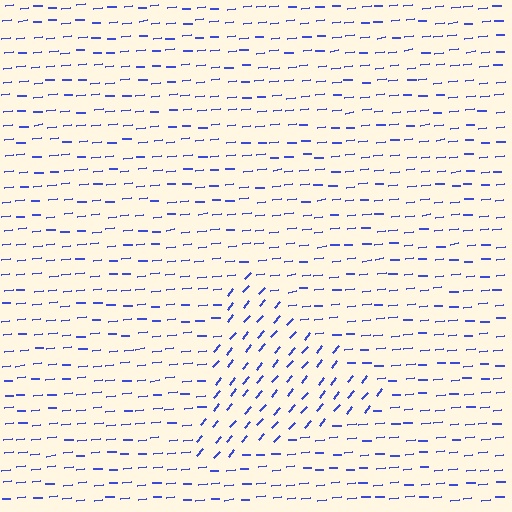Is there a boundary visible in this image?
Yes, there is a texture boundary formed by a change in line orientation.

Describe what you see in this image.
The image is filled with small blue line segments. A triangle region in the image has lines oriented differently from the surrounding lines, creating a visible texture boundary.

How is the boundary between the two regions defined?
The boundary is defined purely by a change in line orientation (approximately 45 degrees difference). All lines are the same color and thickness.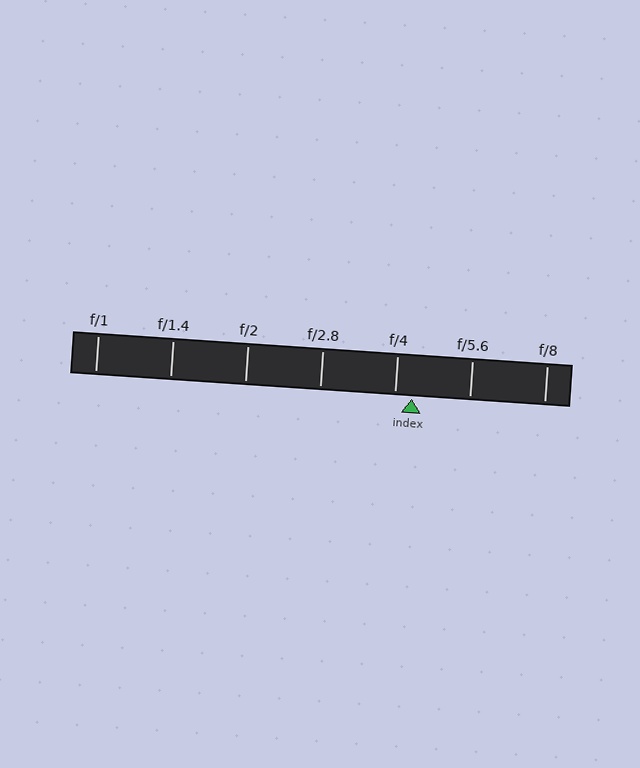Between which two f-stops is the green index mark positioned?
The index mark is between f/4 and f/5.6.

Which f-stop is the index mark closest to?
The index mark is closest to f/4.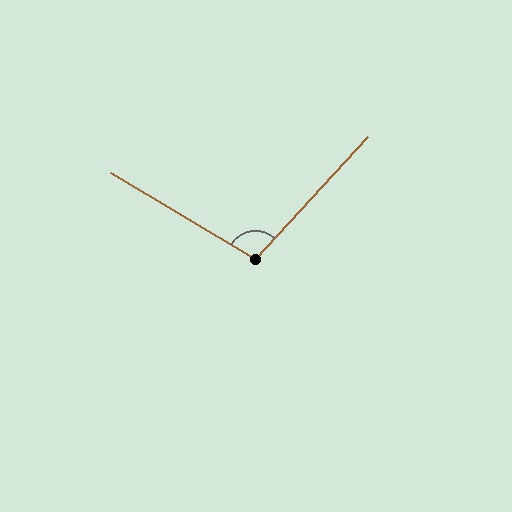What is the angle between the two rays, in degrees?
Approximately 102 degrees.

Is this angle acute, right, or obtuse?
It is obtuse.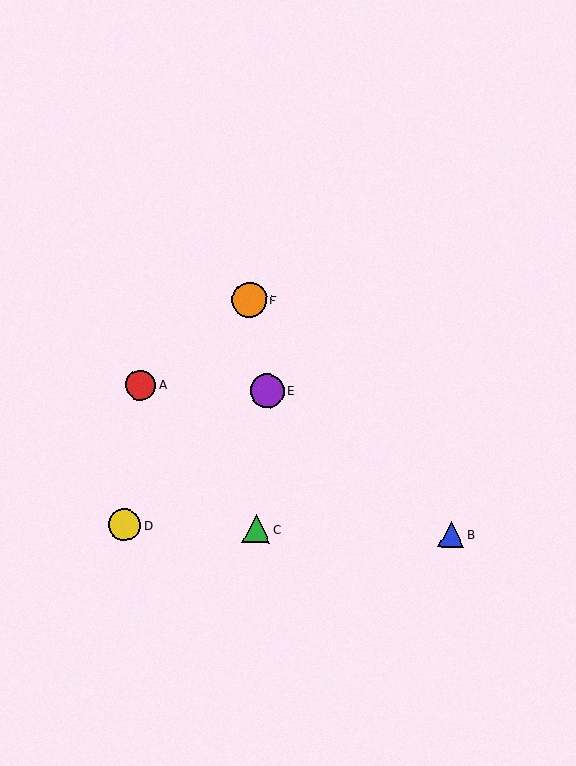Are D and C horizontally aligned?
Yes, both are at y≈525.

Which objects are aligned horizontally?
Objects B, C, D are aligned horizontally.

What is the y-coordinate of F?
Object F is at y≈300.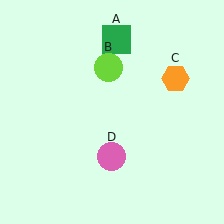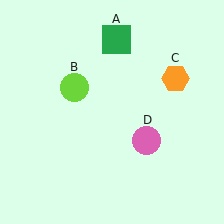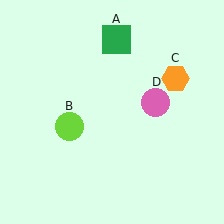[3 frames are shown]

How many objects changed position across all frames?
2 objects changed position: lime circle (object B), pink circle (object D).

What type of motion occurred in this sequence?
The lime circle (object B), pink circle (object D) rotated counterclockwise around the center of the scene.